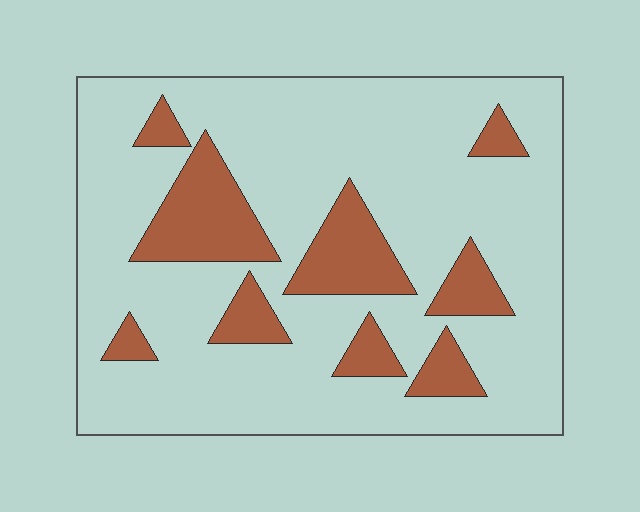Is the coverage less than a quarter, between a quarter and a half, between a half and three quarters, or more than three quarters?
Less than a quarter.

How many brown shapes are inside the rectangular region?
9.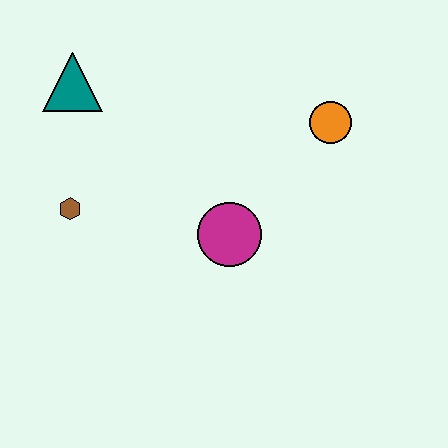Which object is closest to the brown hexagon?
The teal triangle is closest to the brown hexagon.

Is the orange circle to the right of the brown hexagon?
Yes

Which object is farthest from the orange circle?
The brown hexagon is farthest from the orange circle.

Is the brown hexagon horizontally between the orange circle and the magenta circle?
No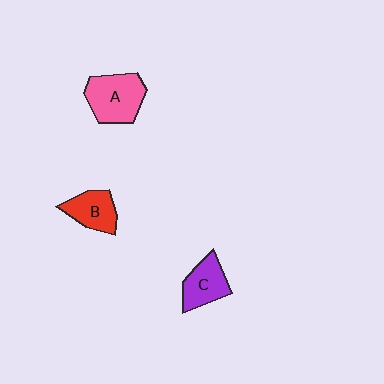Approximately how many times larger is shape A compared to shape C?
Approximately 1.4 times.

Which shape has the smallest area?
Shape B (red).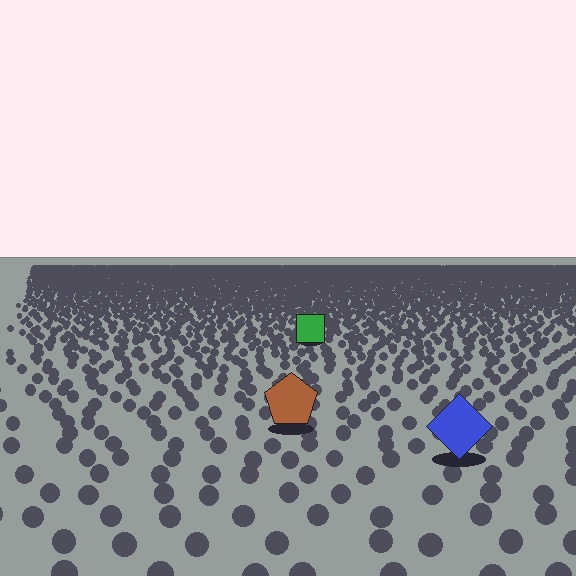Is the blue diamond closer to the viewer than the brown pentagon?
Yes. The blue diamond is closer — you can tell from the texture gradient: the ground texture is coarser near it.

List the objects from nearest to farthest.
From nearest to farthest: the blue diamond, the brown pentagon, the green square.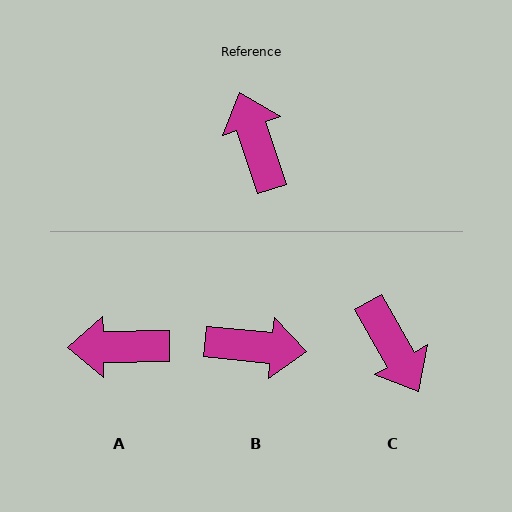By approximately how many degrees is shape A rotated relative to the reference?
Approximately 72 degrees counter-clockwise.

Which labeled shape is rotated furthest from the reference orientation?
C, about 169 degrees away.